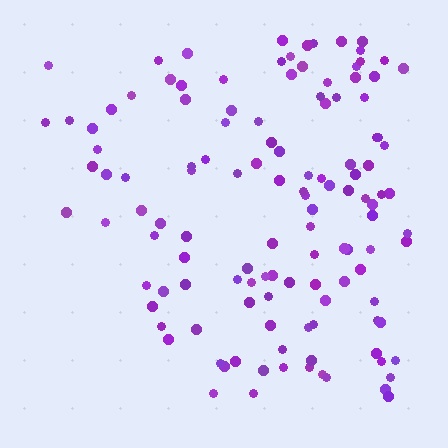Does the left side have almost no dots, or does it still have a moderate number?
Still a moderate number, just noticeably fewer than the right.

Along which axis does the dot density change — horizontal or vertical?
Horizontal.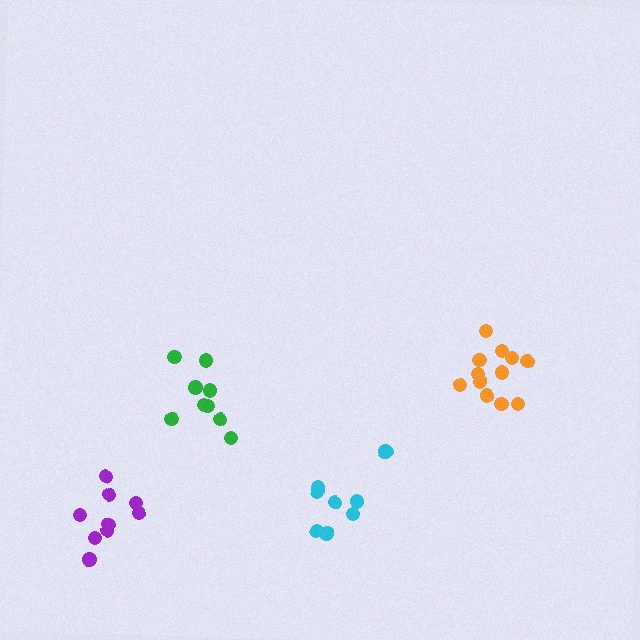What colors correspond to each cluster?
The clusters are colored: orange, green, cyan, purple.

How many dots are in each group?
Group 1: 12 dots, Group 2: 9 dots, Group 3: 9 dots, Group 4: 9 dots (39 total).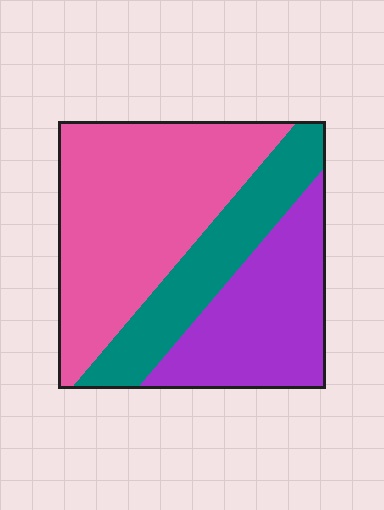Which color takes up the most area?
Pink, at roughly 45%.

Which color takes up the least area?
Teal, at roughly 25%.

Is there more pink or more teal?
Pink.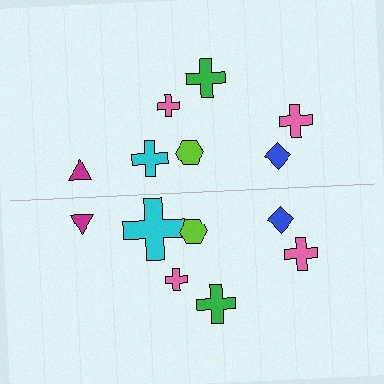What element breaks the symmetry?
The cyan cross on the bottom side has a different size than its mirror counterpart.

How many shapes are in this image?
There are 14 shapes in this image.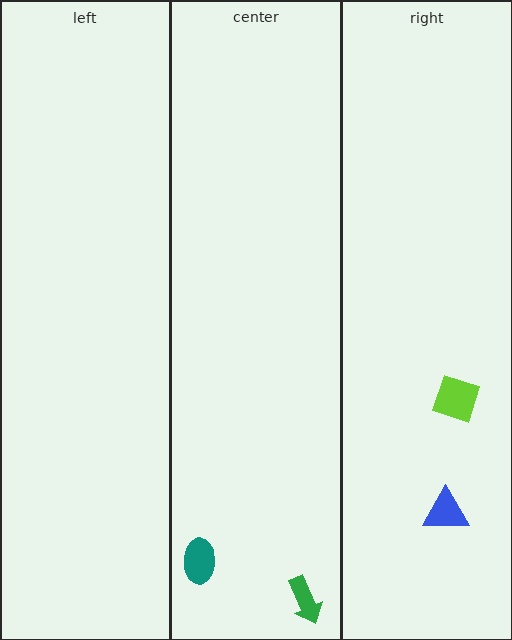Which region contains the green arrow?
The center region.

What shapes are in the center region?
The teal ellipse, the green arrow.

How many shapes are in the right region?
2.